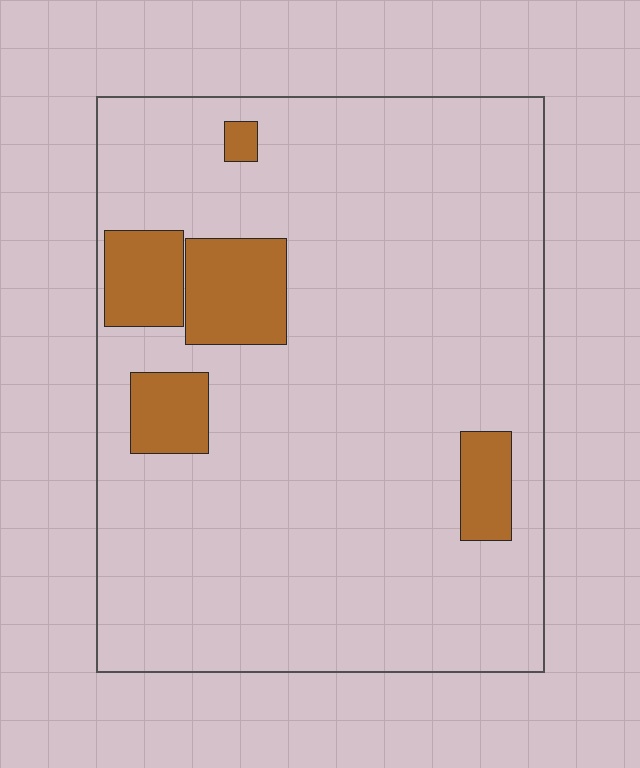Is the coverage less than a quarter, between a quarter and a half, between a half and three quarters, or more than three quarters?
Less than a quarter.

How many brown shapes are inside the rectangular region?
5.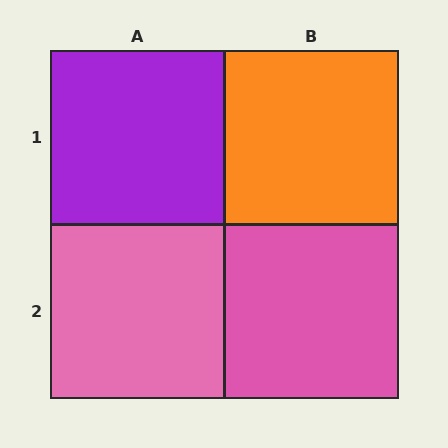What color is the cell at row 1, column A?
Purple.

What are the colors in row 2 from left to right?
Pink, pink.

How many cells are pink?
2 cells are pink.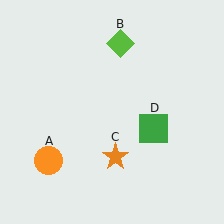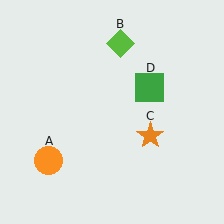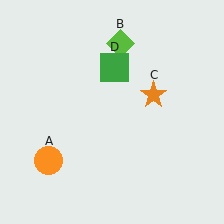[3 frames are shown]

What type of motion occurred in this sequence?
The orange star (object C), green square (object D) rotated counterclockwise around the center of the scene.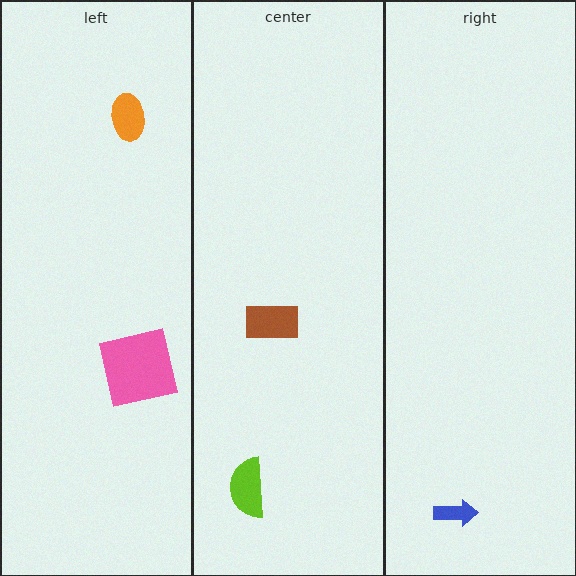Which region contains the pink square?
The left region.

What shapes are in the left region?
The orange ellipse, the pink square.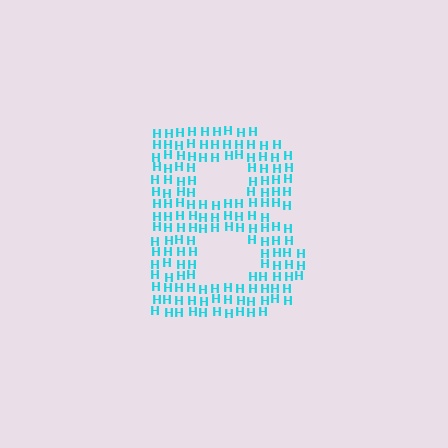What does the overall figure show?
The overall figure shows the letter B.